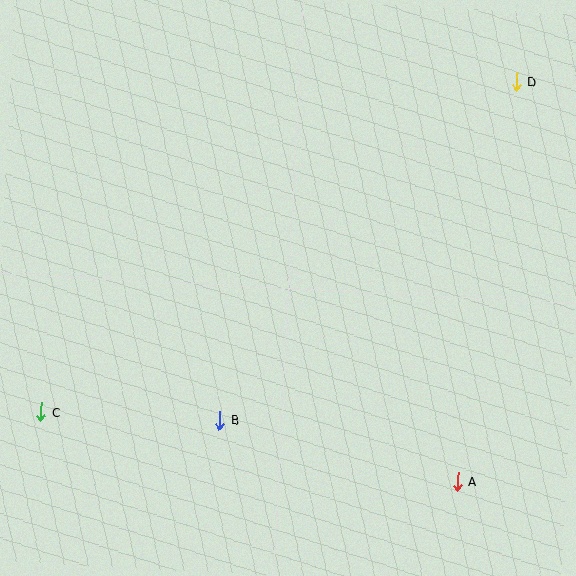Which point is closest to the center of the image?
Point B at (220, 420) is closest to the center.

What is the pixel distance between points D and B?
The distance between D and B is 450 pixels.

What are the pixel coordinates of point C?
Point C is at (41, 412).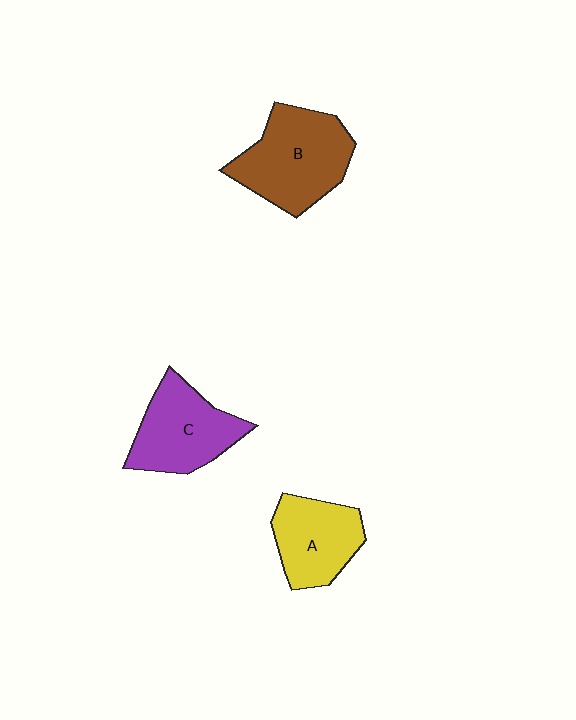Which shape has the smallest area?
Shape A (yellow).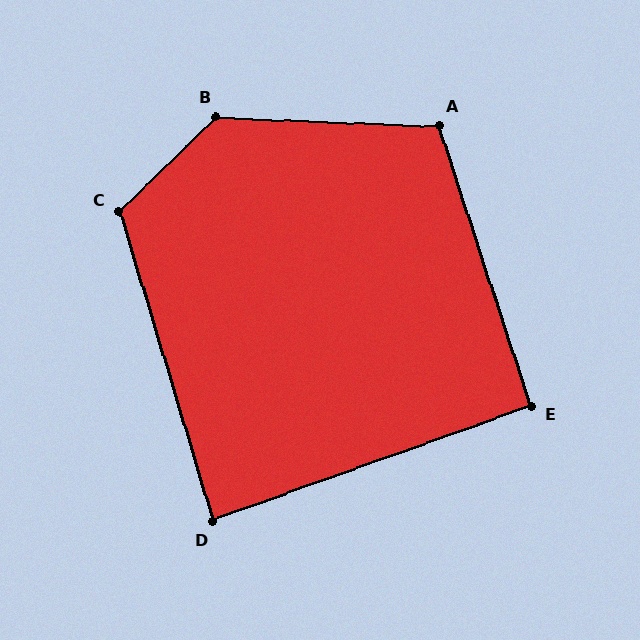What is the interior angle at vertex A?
Approximately 110 degrees (obtuse).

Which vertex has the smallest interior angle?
D, at approximately 87 degrees.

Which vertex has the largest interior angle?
B, at approximately 133 degrees.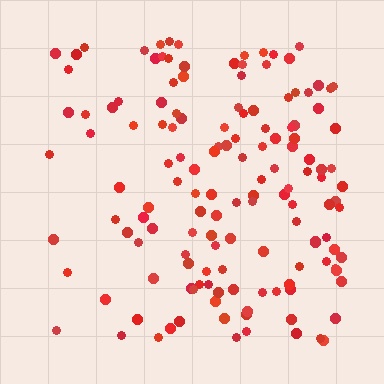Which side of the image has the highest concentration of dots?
The right.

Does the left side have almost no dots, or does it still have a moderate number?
Still a moderate number, just noticeably fewer than the right.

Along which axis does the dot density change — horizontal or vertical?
Horizontal.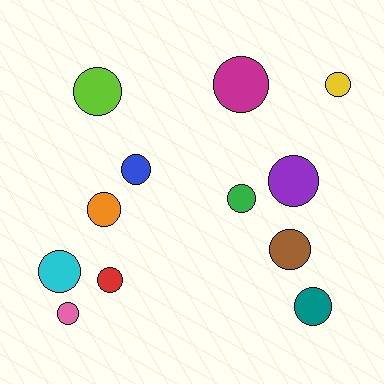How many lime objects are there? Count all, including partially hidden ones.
There is 1 lime object.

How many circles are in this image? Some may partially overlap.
There are 12 circles.